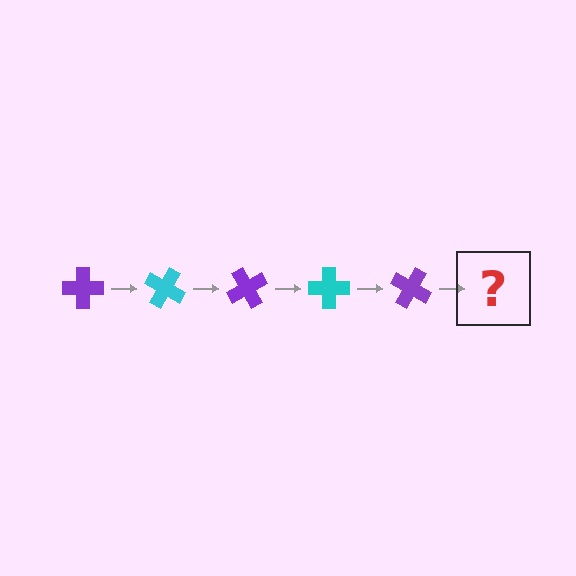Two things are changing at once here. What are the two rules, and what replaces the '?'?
The two rules are that it rotates 30 degrees each step and the color cycles through purple and cyan. The '?' should be a cyan cross, rotated 150 degrees from the start.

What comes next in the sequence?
The next element should be a cyan cross, rotated 150 degrees from the start.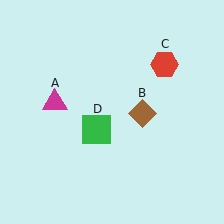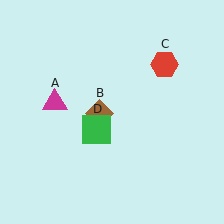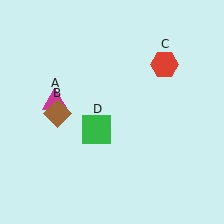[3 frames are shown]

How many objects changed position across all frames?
1 object changed position: brown diamond (object B).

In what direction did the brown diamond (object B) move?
The brown diamond (object B) moved left.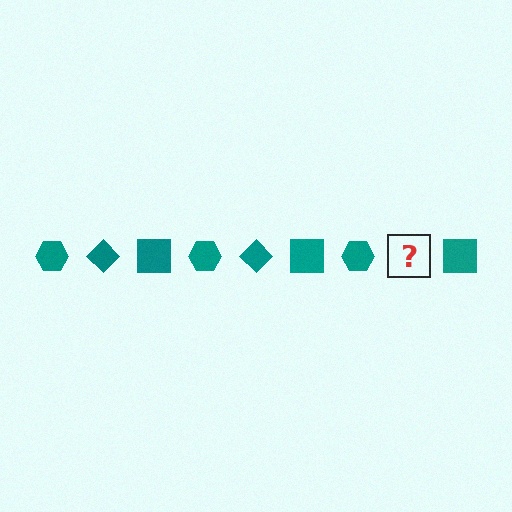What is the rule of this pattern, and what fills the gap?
The rule is that the pattern cycles through hexagon, diamond, square shapes in teal. The gap should be filled with a teal diamond.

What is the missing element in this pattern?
The missing element is a teal diamond.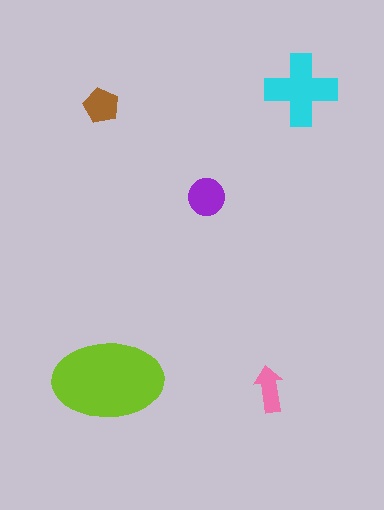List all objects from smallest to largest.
The pink arrow, the brown pentagon, the purple circle, the cyan cross, the lime ellipse.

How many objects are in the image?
There are 5 objects in the image.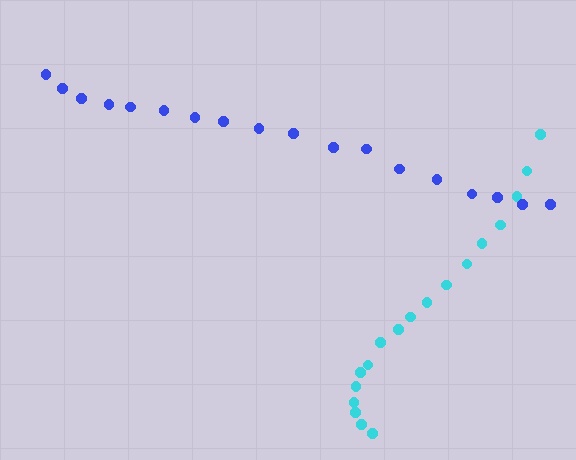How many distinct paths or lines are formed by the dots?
There are 2 distinct paths.